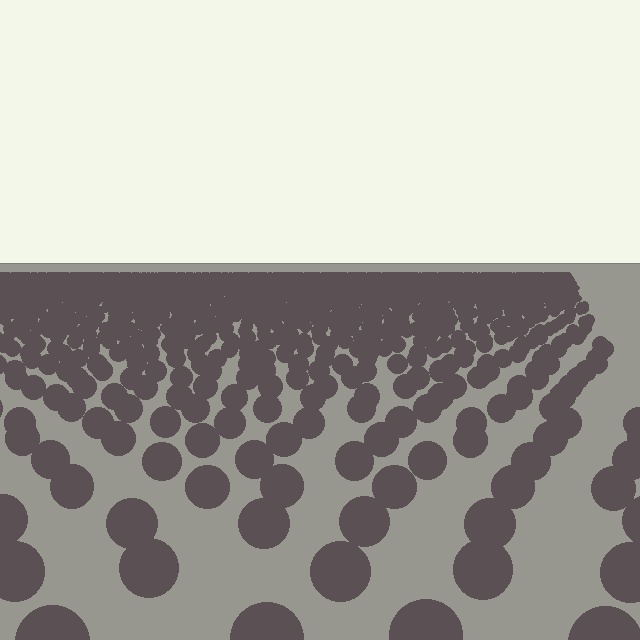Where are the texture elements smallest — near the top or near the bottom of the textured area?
Near the top.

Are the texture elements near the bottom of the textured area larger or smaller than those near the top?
Larger. Near the bottom, elements are closer to the viewer and appear at a bigger on-screen size.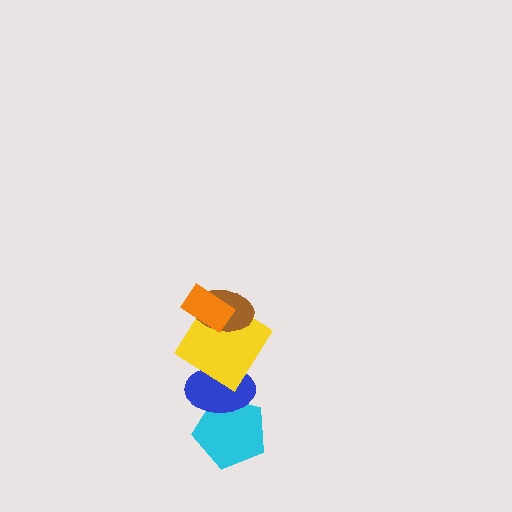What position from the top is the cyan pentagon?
The cyan pentagon is 5th from the top.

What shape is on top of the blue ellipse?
The yellow diamond is on top of the blue ellipse.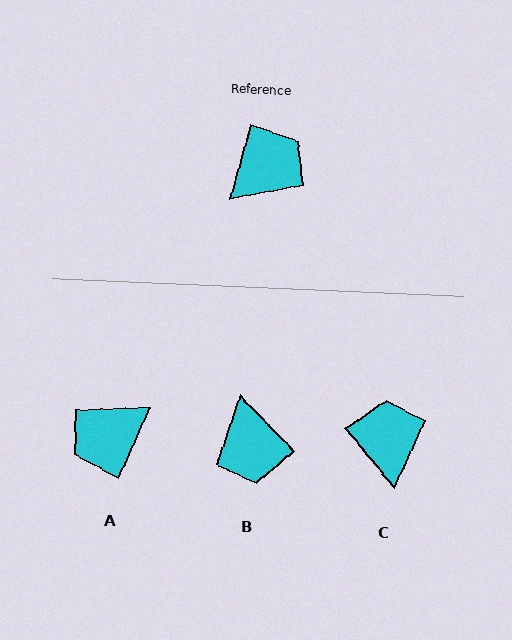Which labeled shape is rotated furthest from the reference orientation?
A, about 172 degrees away.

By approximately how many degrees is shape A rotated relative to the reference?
Approximately 172 degrees counter-clockwise.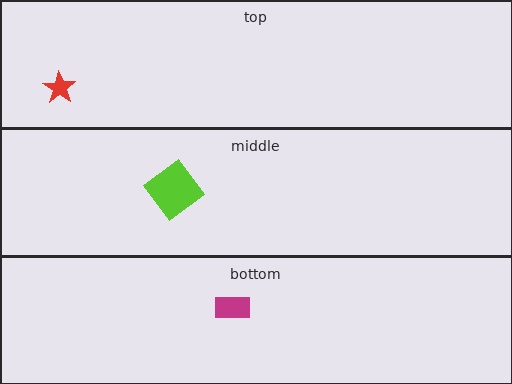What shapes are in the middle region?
The lime diamond.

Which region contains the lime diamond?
The middle region.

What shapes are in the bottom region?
The magenta rectangle.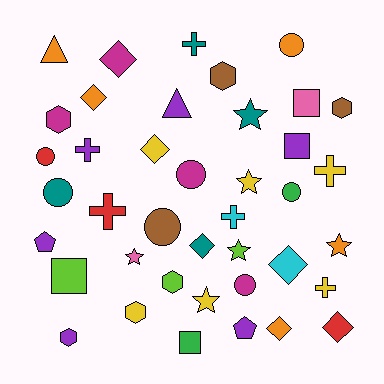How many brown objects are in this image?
There are 3 brown objects.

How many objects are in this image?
There are 40 objects.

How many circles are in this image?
There are 7 circles.